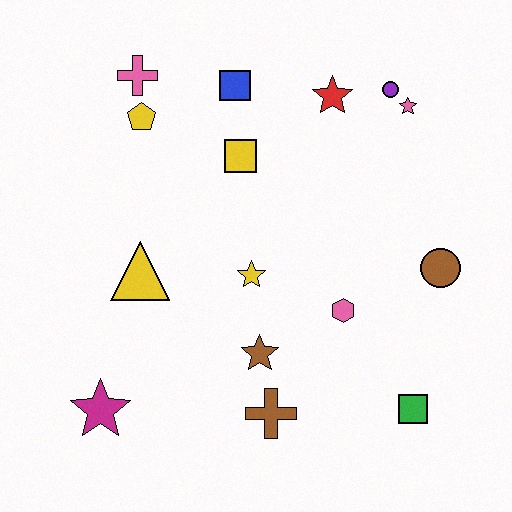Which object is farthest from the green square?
The pink cross is farthest from the green square.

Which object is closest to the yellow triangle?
The yellow star is closest to the yellow triangle.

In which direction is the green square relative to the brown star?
The green square is to the right of the brown star.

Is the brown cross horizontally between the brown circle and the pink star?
No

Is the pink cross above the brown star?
Yes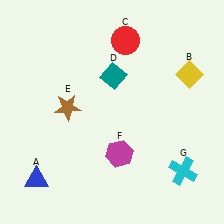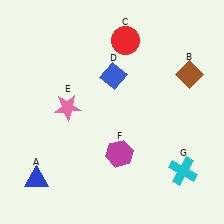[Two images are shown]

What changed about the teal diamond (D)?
In Image 1, D is teal. In Image 2, it changed to blue.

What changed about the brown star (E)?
In Image 1, E is brown. In Image 2, it changed to pink.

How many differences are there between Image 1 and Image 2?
There are 3 differences between the two images.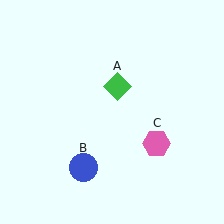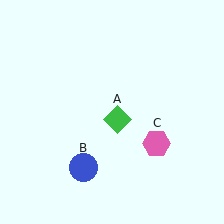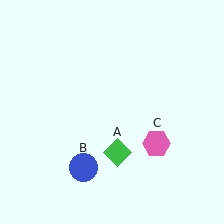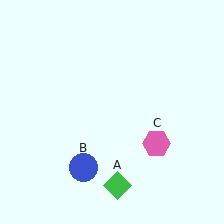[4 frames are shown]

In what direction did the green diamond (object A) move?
The green diamond (object A) moved down.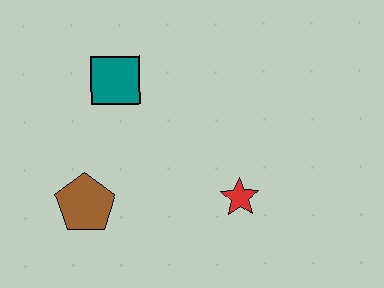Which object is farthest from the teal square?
The red star is farthest from the teal square.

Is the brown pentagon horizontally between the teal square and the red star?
No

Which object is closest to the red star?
The brown pentagon is closest to the red star.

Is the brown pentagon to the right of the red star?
No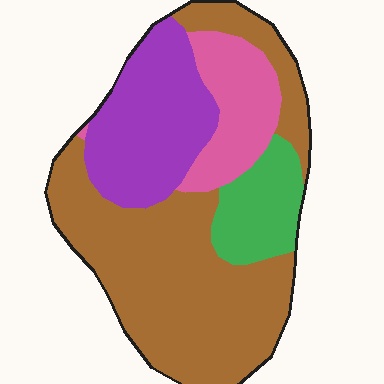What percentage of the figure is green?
Green takes up about one eighth (1/8) of the figure.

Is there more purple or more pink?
Purple.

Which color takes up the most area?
Brown, at roughly 50%.